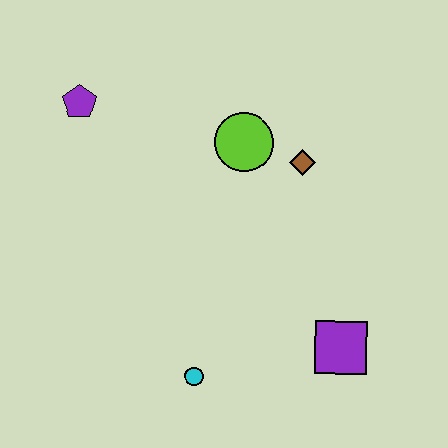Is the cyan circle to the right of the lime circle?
No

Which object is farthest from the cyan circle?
The purple pentagon is farthest from the cyan circle.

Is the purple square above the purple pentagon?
No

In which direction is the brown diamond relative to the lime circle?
The brown diamond is to the right of the lime circle.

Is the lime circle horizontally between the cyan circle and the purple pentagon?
No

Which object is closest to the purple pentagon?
The lime circle is closest to the purple pentagon.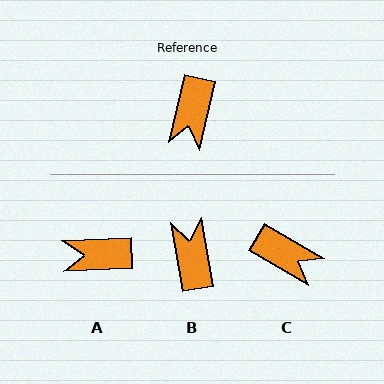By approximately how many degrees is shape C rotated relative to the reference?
Approximately 73 degrees counter-clockwise.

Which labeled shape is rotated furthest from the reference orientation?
B, about 158 degrees away.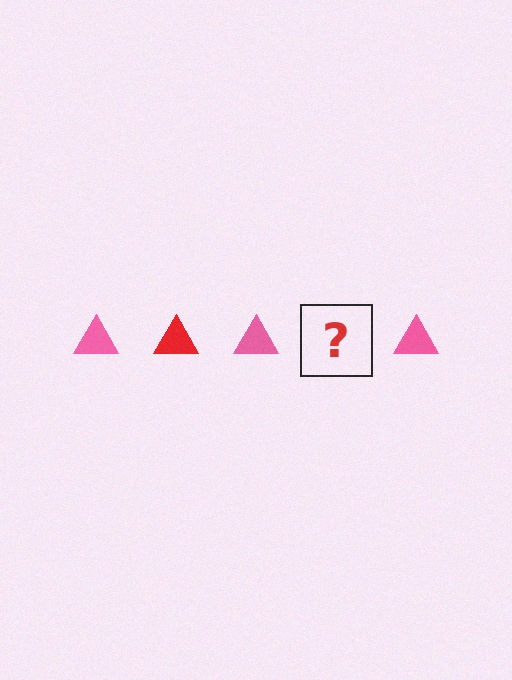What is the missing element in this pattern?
The missing element is a red triangle.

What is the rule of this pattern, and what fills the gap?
The rule is that the pattern cycles through pink, red triangles. The gap should be filled with a red triangle.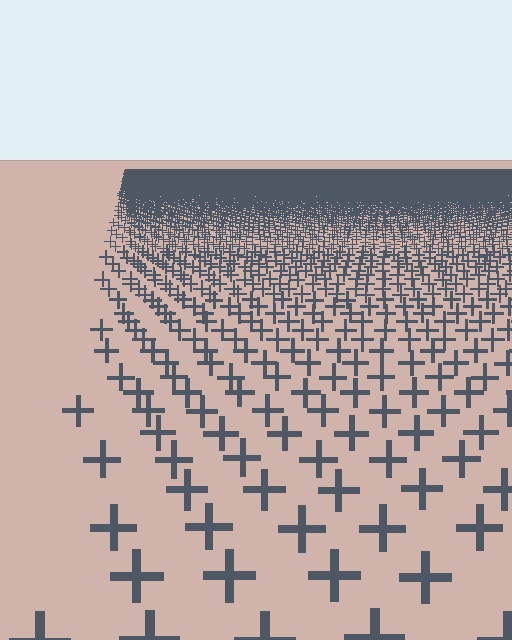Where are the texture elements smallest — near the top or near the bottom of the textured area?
Near the top.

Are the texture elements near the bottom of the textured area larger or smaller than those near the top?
Larger. Near the bottom, elements are closer to the viewer and appear at a bigger on-screen size.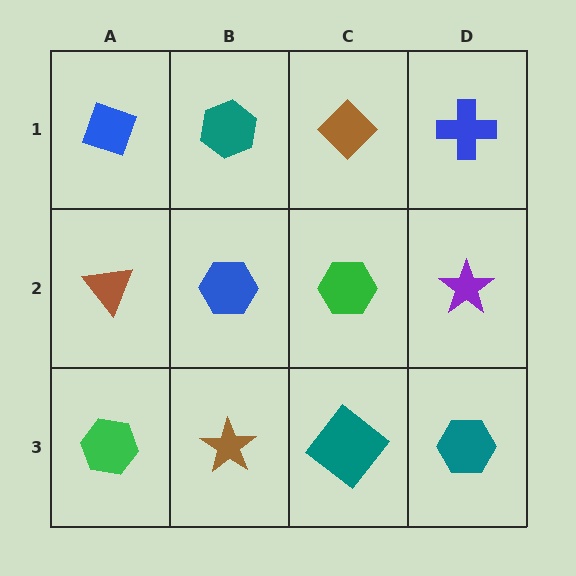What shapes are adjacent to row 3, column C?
A green hexagon (row 2, column C), a brown star (row 3, column B), a teal hexagon (row 3, column D).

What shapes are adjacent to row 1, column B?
A blue hexagon (row 2, column B), a blue diamond (row 1, column A), a brown diamond (row 1, column C).